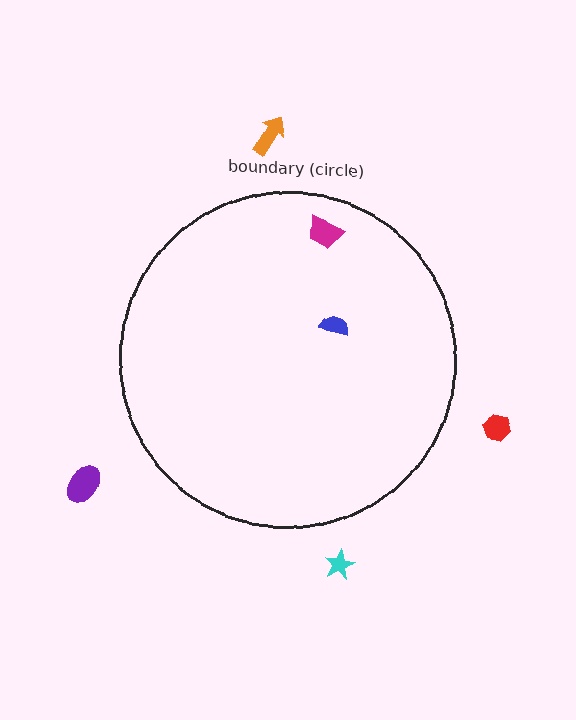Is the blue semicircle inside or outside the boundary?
Inside.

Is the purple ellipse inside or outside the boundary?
Outside.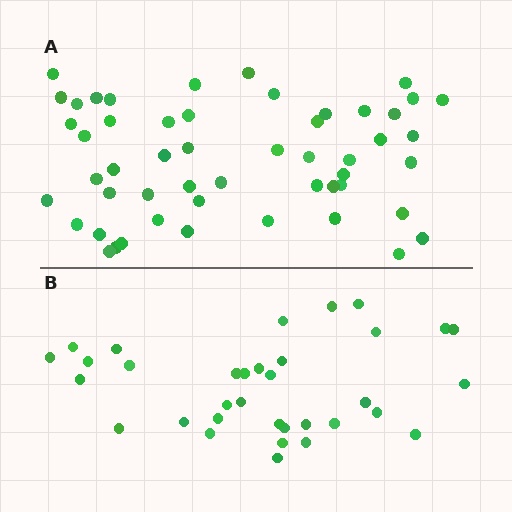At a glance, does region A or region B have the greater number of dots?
Region A (the top region) has more dots.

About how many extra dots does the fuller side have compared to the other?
Region A has approximately 20 more dots than region B.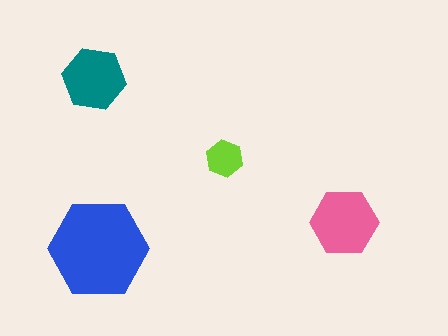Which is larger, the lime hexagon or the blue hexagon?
The blue one.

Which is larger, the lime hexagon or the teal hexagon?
The teal one.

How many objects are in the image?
There are 4 objects in the image.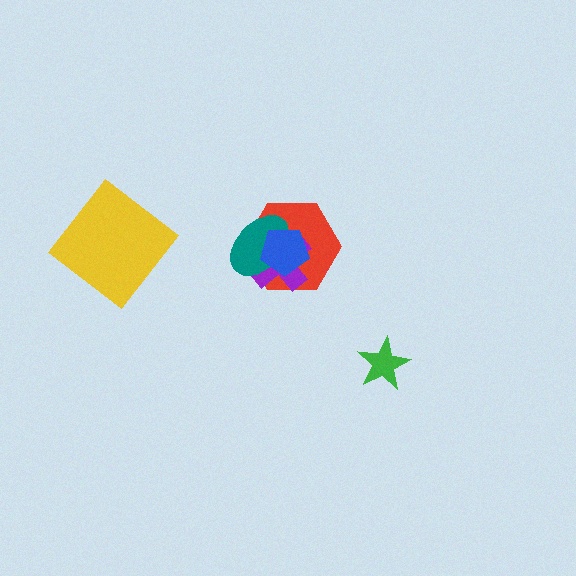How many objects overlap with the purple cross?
3 objects overlap with the purple cross.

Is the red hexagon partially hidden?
Yes, it is partially covered by another shape.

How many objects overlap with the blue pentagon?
3 objects overlap with the blue pentagon.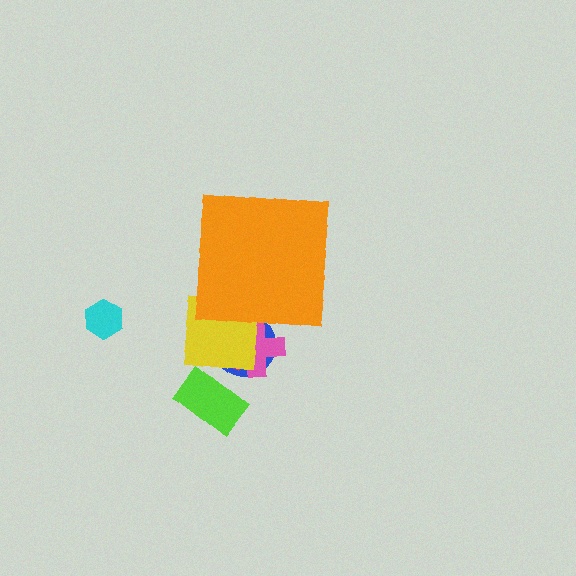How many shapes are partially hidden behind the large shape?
4 shapes are partially hidden.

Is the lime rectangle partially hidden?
No, the lime rectangle is fully visible.